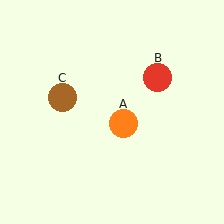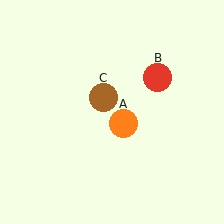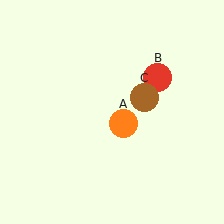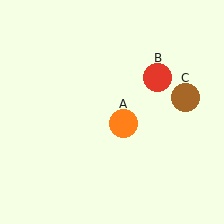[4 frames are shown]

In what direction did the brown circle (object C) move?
The brown circle (object C) moved right.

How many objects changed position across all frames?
1 object changed position: brown circle (object C).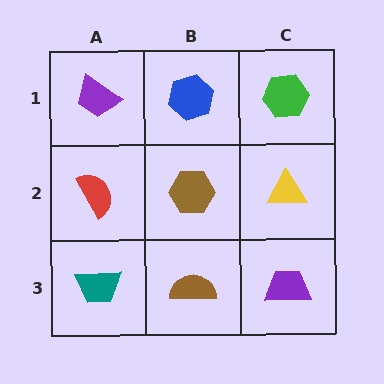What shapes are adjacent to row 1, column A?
A red semicircle (row 2, column A), a blue hexagon (row 1, column B).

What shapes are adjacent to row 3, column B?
A brown hexagon (row 2, column B), a teal trapezoid (row 3, column A), a purple trapezoid (row 3, column C).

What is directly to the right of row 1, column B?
A green hexagon.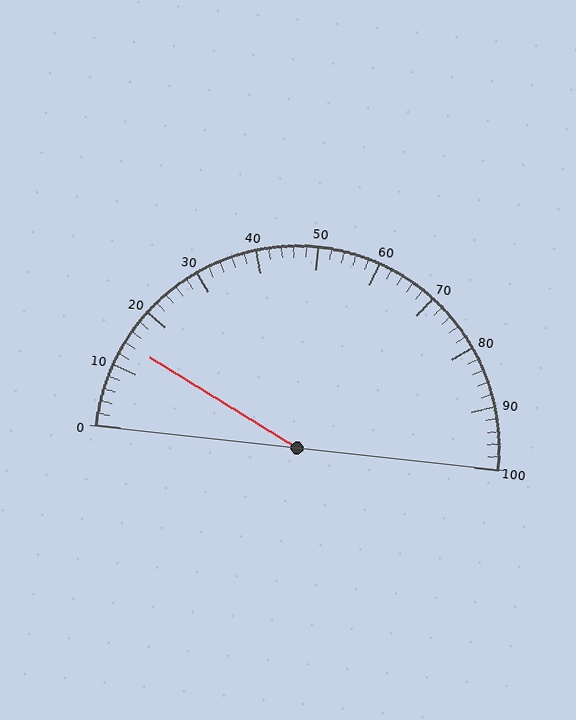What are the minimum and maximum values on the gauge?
The gauge ranges from 0 to 100.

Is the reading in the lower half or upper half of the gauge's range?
The reading is in the lower half of the range (0 to 100).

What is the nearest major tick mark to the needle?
The nearest major tick mark is 10.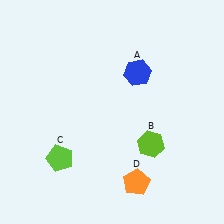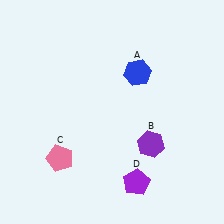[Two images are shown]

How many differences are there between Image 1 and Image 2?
There are 3 differences between the two images.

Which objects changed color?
B changed from lime to purple. C changed from lime to pink. D changed from orange to purple.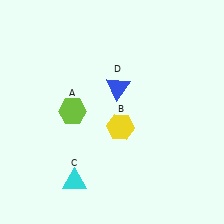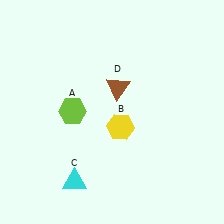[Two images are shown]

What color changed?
The triangle (D) changed from blue in Image 1 to brown in Image 2.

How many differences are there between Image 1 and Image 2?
There is 1 difference between the two images.